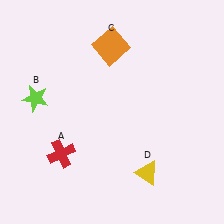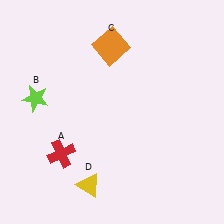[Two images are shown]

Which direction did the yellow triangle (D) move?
The yellow triangle (D) moved left.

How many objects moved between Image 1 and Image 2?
1 object moved between the two images.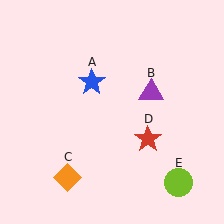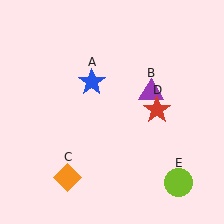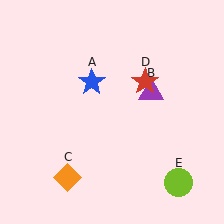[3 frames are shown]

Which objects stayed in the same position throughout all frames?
Blue star (object A) and purple triangle (object B) and orange diamond (object C) and lime circle (object E) remained stationary.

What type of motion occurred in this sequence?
The red star (object D) rotated counterclockwise around the center of the scene.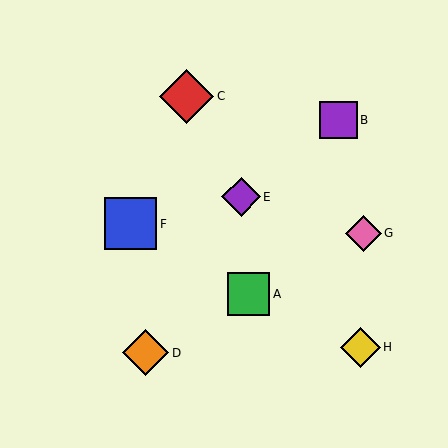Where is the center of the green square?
The center of the green square is at (248, 294).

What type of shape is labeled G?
Shape G is a pink diamond.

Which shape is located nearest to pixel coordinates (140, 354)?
The orange diamond (labeled D) at (145, 353) is nearest to that location.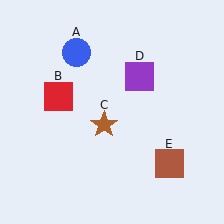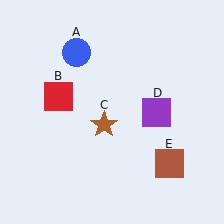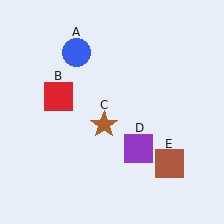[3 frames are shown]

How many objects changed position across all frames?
1 object changed position: purple square (object D).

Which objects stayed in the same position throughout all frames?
Blue circle (object A) and red square (object B) and brown star (object C) and brown square (object E) remained stationary.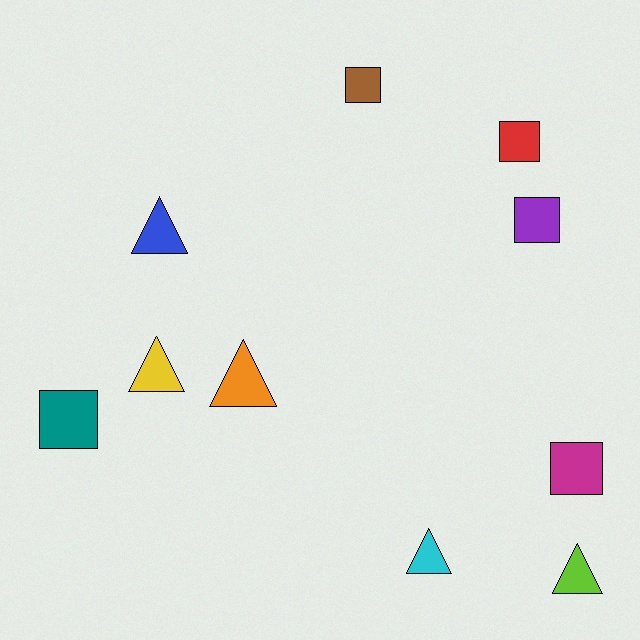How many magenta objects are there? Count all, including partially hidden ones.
There is 1 magenta object.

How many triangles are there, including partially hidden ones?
There are 5 triangles.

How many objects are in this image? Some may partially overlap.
There are 10 objects.